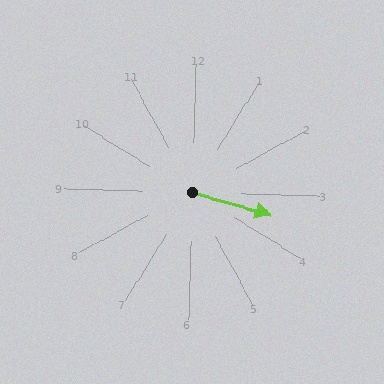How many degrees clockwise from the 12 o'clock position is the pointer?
Approximately 104 degrees.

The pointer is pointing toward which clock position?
Roughly 3 o'clock.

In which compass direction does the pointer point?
East.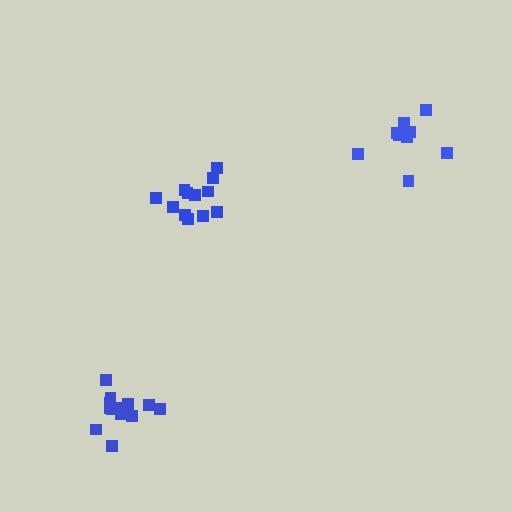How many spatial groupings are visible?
There are 3 spatial groupings.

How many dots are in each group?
Group 1: 10 dots, Group 2: 15 dots, Group 3: 12 dots (37 total).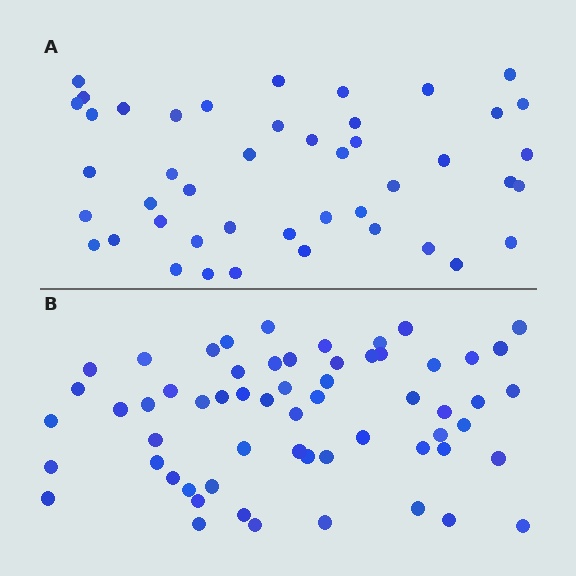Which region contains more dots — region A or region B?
Region B (the bottom region) has more dots.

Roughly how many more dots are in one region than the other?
Region B has approximately 15 more dots than region A.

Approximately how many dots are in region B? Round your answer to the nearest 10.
About 60 dots.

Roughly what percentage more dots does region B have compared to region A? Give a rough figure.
About 35% more.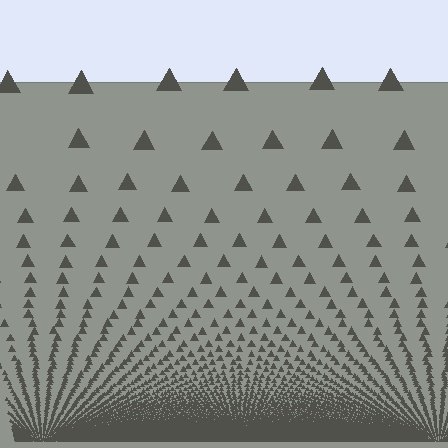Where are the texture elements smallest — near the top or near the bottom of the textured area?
Near the bottom.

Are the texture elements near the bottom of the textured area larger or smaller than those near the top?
Smaller. The gradient is inverted — elements near the bottom are smaller and denser.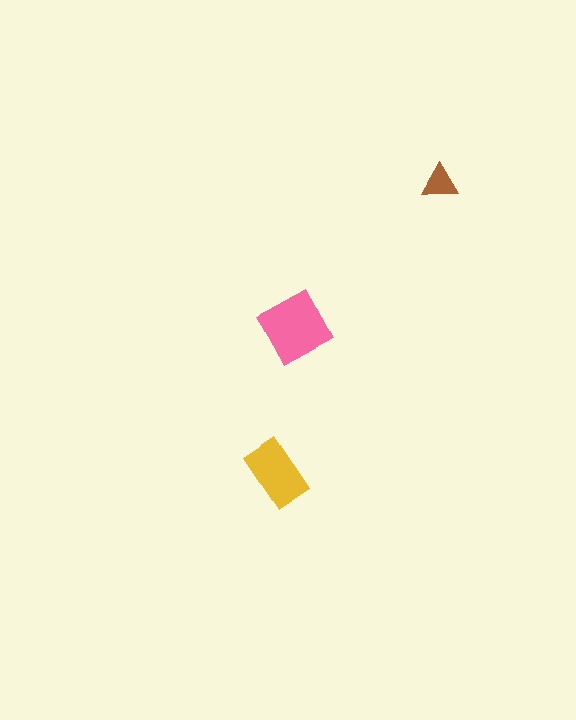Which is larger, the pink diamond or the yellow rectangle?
The pink diamond.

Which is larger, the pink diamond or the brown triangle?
The pink diamond.